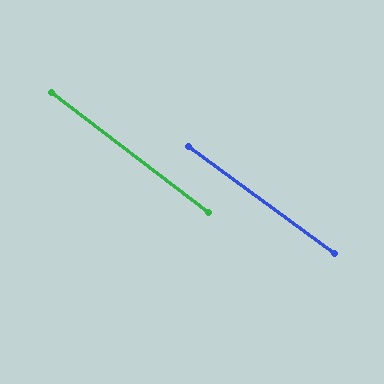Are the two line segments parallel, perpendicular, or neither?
Parallel — their directions differ by only 1.4°.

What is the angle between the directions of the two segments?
Approximately 1 degree.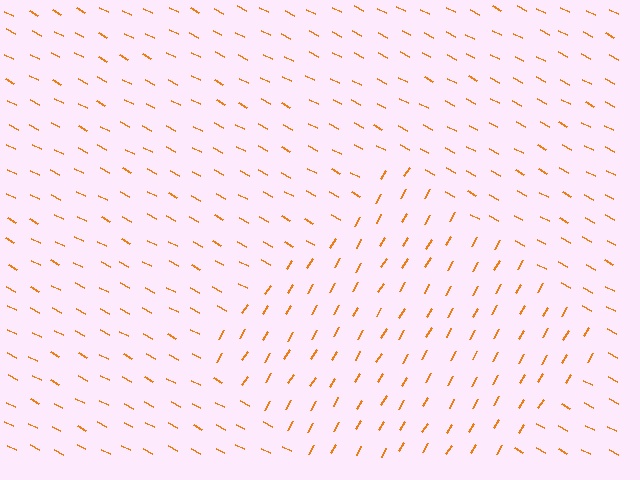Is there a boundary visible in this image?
Yes, there is a texture boundary formed by a change in line orientation.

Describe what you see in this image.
The image is filled with small orange line segments. A diamond region in the image has lines oriented differently from the surrounding lines, creating a visible texture boundary.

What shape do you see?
I see a diamond.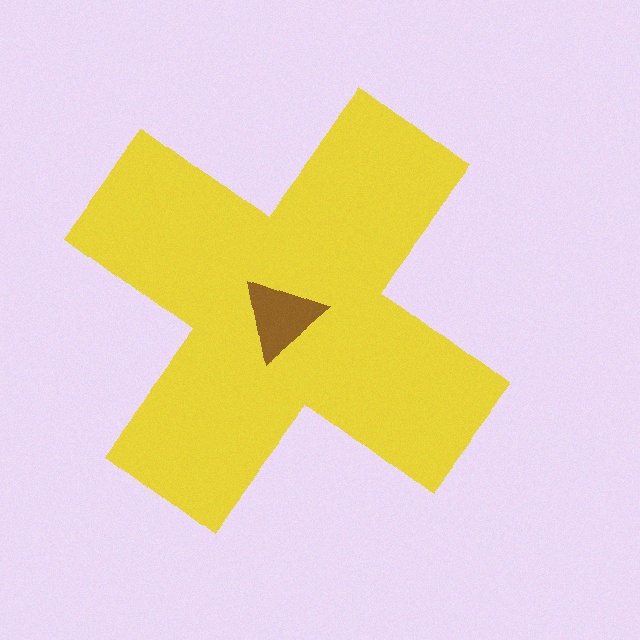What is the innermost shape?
The brown triangle.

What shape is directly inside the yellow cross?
The brown triangle.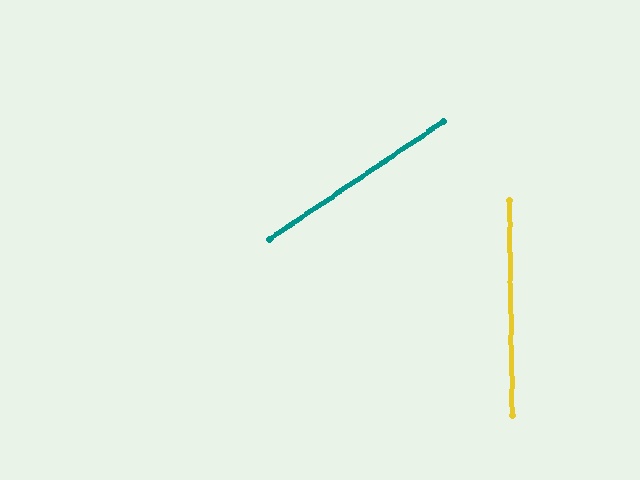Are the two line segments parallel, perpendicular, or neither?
Neither parallel nor perpendicular — they differ by about 57°.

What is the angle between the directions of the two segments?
Approximately 57 degrees.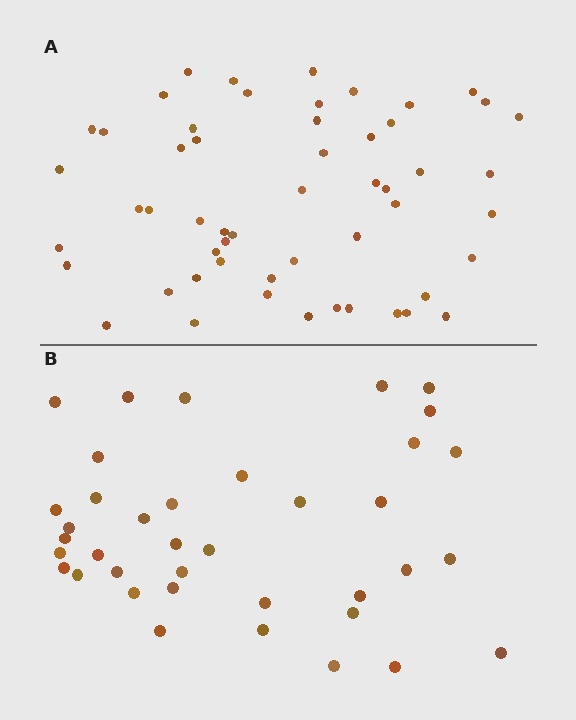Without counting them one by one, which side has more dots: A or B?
Region A (the top region) has more dots.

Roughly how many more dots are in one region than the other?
Region A has approximately 15 more dots than region B.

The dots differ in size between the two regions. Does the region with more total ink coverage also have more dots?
No. Region B has more total ink coverage because its dots are larger, but region A actually contains more individual dots. Total area can be misleading — the number of items is what matters here.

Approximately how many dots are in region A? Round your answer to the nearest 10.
About 50 dots. (The exact count is 54, which rounds to 50.)